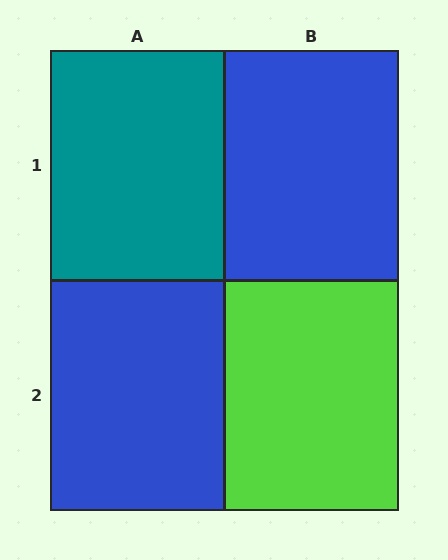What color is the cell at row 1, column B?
Blue.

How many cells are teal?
1 cell is teal.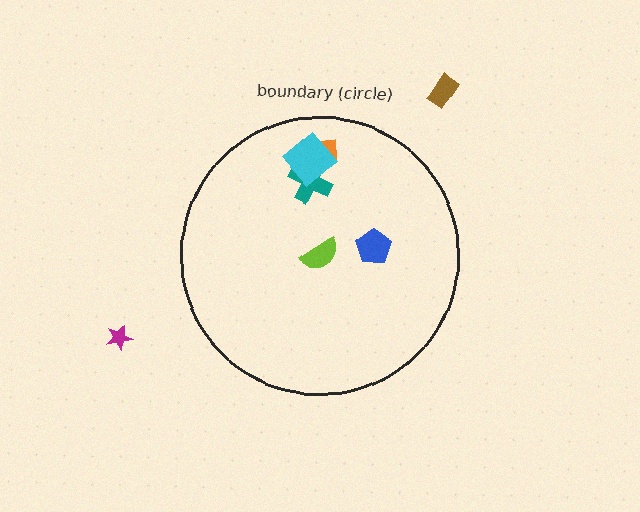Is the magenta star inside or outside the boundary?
Outside.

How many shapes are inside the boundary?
5 inside, 2 outside.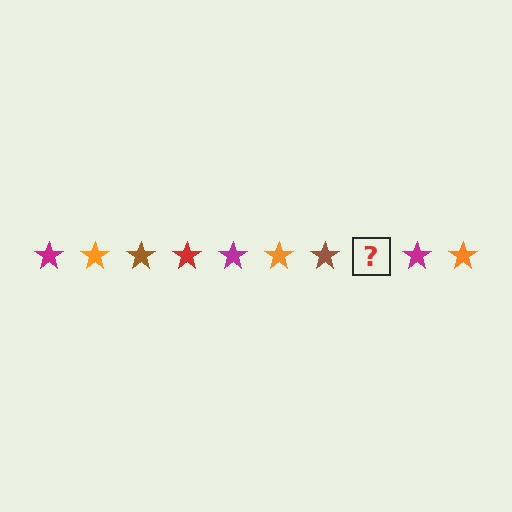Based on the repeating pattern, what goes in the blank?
The blank should be a red star.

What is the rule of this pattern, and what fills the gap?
The rule is that the pattern cycles through magenta, orange, brown, red stars. The gap should be filled with a red star.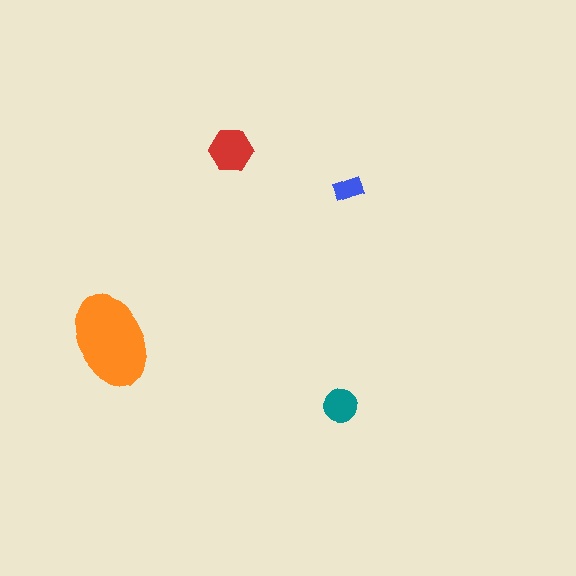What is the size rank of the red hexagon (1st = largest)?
2nd.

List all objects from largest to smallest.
The orange ellipse, the red hexagon, the teal circle, the blue rectangle.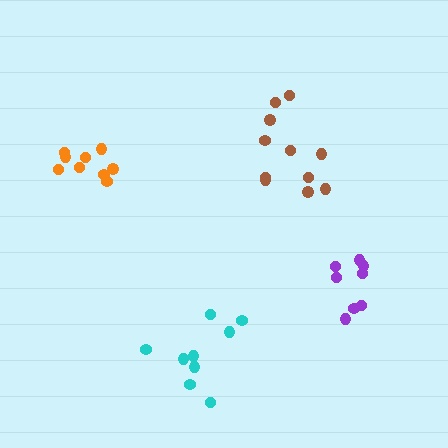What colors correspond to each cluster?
The clusters are colored: cyan, purple, brown, orange.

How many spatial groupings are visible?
There are 4 spatial groupings.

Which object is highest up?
The brown cluster is topmost.